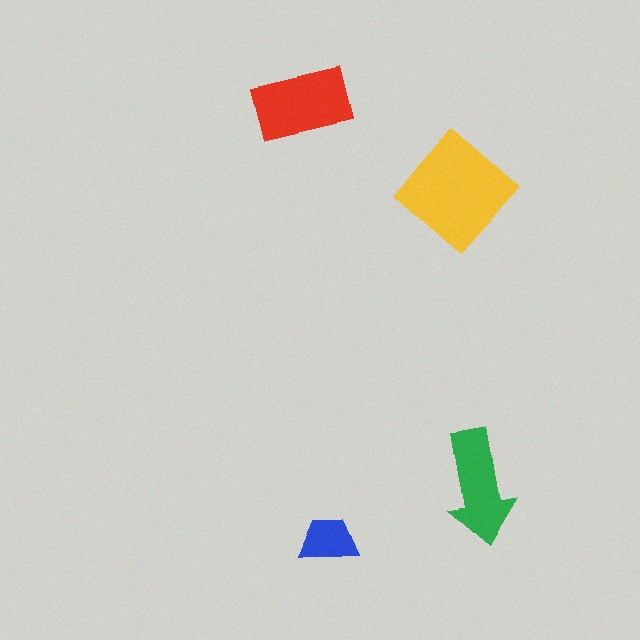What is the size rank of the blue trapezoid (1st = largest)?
4th.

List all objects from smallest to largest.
The blue trapezoid, the green arrow, the red rectangle, the yellow diamond.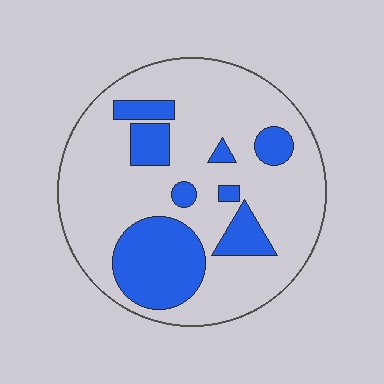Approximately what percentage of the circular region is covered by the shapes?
Approximately 25%.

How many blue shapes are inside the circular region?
8.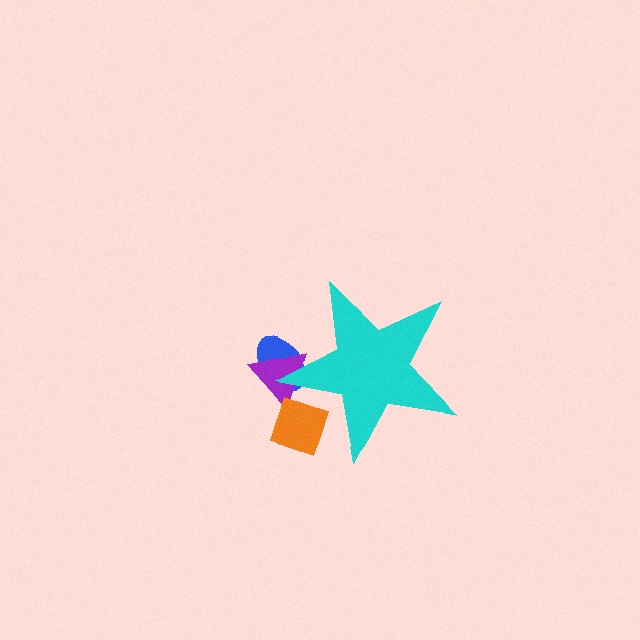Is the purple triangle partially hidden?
Yes, the purple triangle is partially hidden behind the cyan star.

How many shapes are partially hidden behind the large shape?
3 shapes are partially hidden.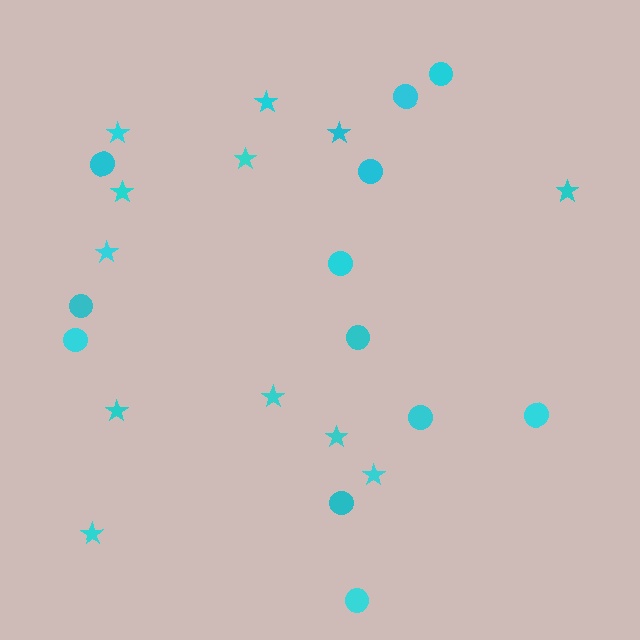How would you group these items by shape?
There are 2 groups: one group of stars (12) and one group of circles (12).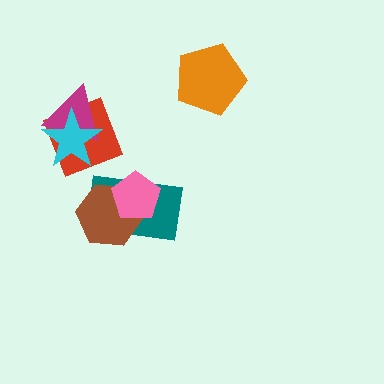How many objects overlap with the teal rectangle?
2 objects overlap with the teal rectangle.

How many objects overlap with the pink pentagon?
2 objects overlap with the pink pentagon.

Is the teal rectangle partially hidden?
Yes, it is partially covered by another shape.